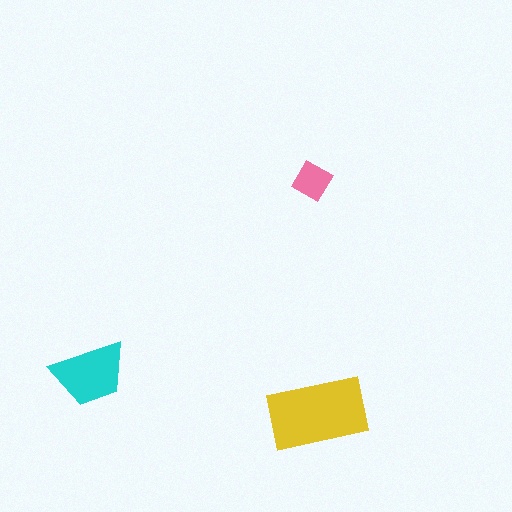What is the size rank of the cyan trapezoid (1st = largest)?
2nd.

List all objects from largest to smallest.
The yellow rectangle, the cyan trapezoid, the pink diamond.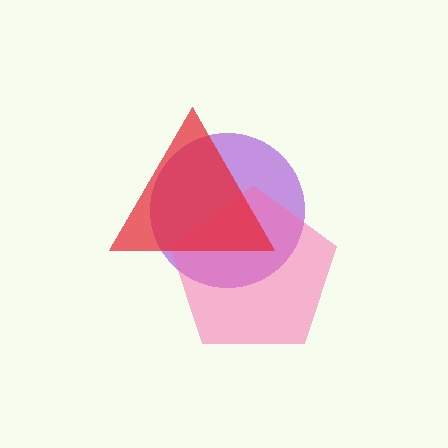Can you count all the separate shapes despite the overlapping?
Yes, there are 3 separate shapes.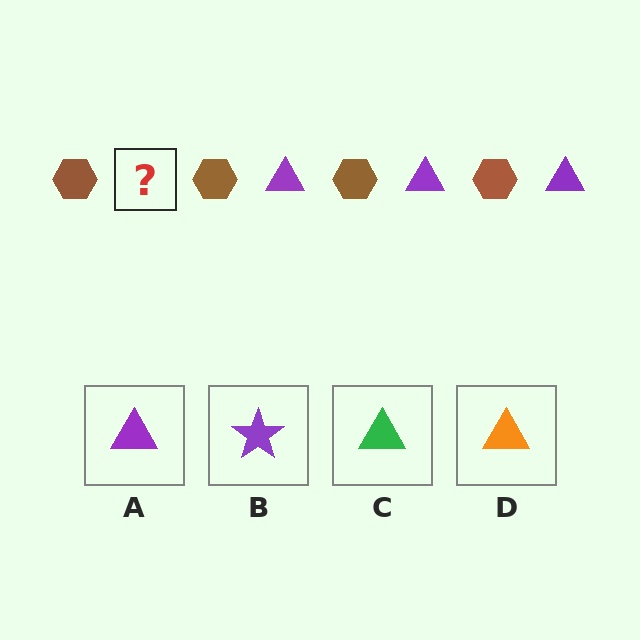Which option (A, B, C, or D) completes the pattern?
A.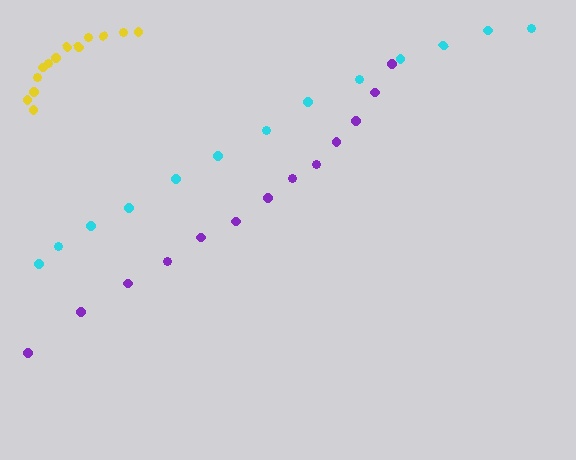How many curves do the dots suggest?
There are 3 distinct paths.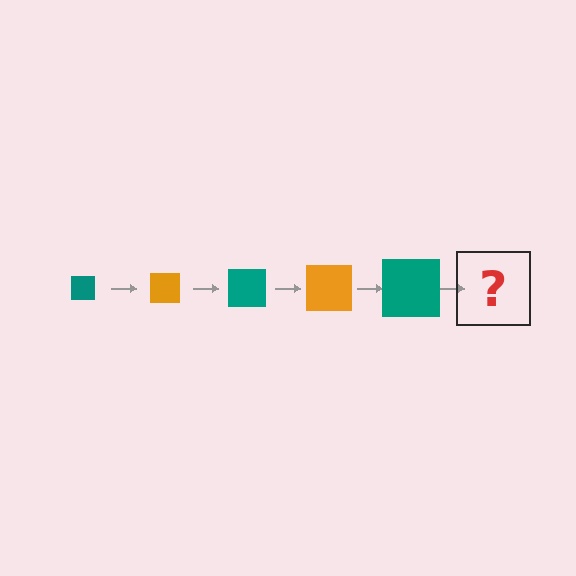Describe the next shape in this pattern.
It should be an orange square, larger than the previous one.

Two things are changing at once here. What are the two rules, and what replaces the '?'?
The two rules are that the square grows larger each step and the color cycles through teal and orange. The '?' should be an orange square, larger than the previous one.